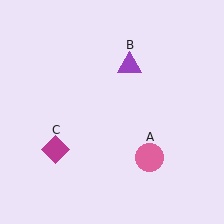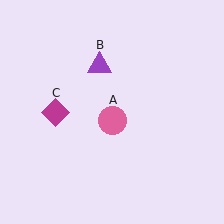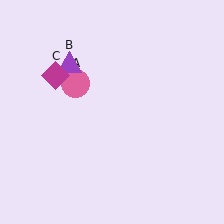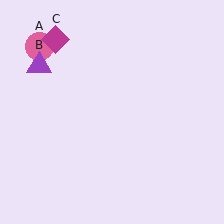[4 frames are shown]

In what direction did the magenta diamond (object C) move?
The magenta diamond (object C) moved up.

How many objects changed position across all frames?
3 objects changed position: pink circle (object A), purple triangle (object B), magenta diamond (object C).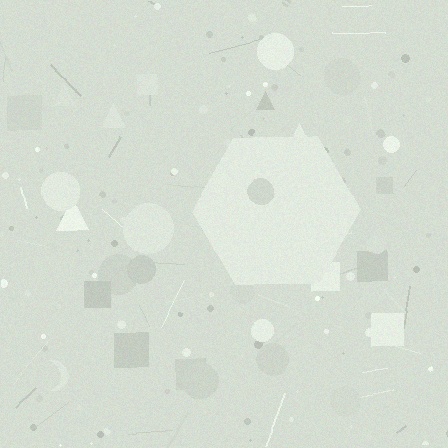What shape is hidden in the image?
A hexagon is hidden in the image.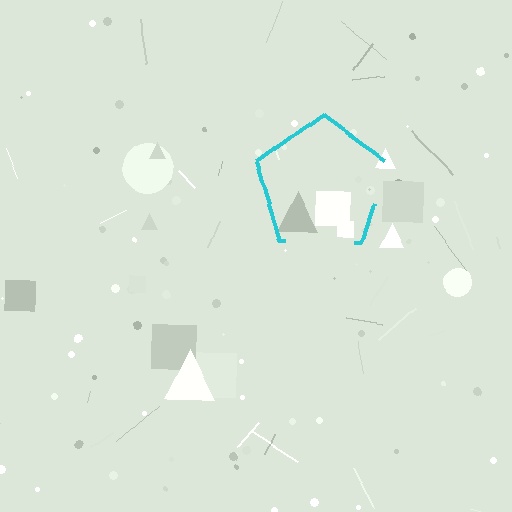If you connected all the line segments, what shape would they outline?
They would outline a pentagon.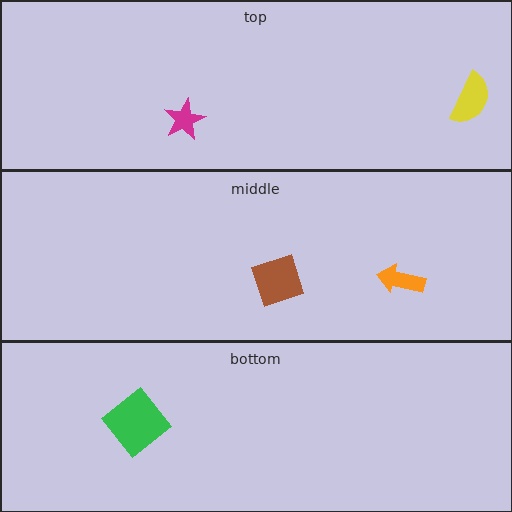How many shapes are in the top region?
2.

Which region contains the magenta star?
The top region.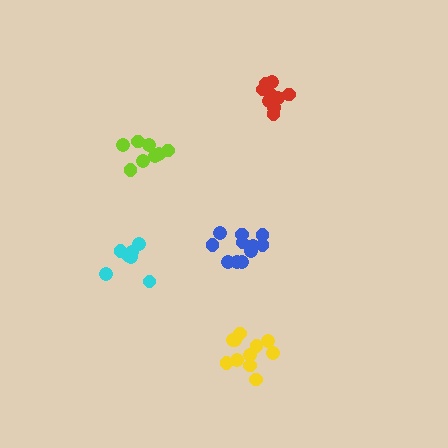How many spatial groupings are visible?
There are 5 spatial groupings.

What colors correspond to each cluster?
The clusters are colored: lime, yellow, blue, cyan, red.